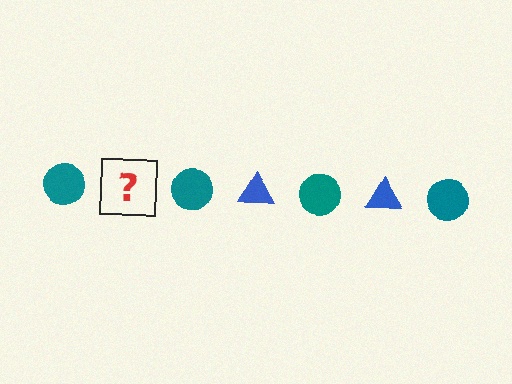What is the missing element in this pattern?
The missing element is a blue triangle.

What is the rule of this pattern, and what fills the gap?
The rule is that the pattern alternates between teal circle and blue triangle. The gap should be filled with a blue triangle.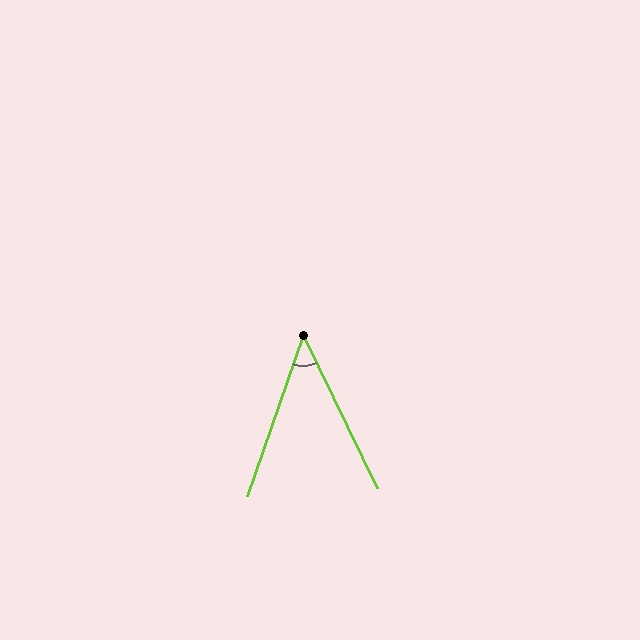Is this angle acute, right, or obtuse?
It is acute.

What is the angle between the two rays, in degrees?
Approximately 45 degrees.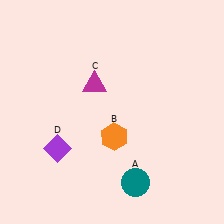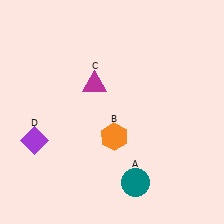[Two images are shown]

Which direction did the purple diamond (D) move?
The purple diamond (D) moved left.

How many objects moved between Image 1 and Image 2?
1 object moved between the two images.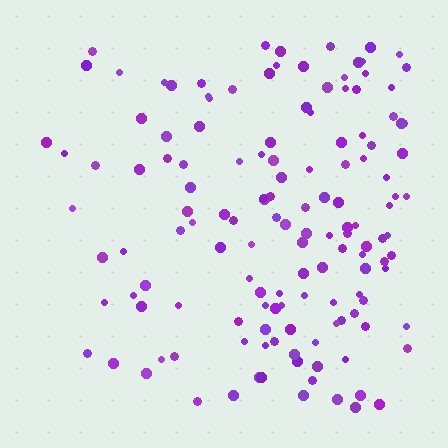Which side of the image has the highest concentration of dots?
The right.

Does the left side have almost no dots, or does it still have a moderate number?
Still a moderate number, just noticeably fewer than the right.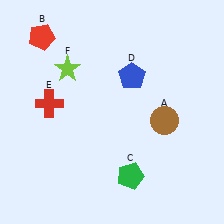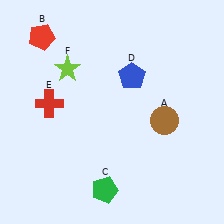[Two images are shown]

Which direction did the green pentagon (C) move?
The green pentagon (C) moved left.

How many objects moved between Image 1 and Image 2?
1 object moved between the two images.